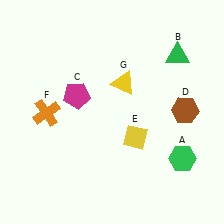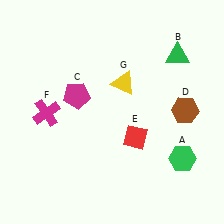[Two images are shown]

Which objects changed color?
E changed from yellow to red. F changed from orange to magenta.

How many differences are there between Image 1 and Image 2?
There are 2 differences between the two images.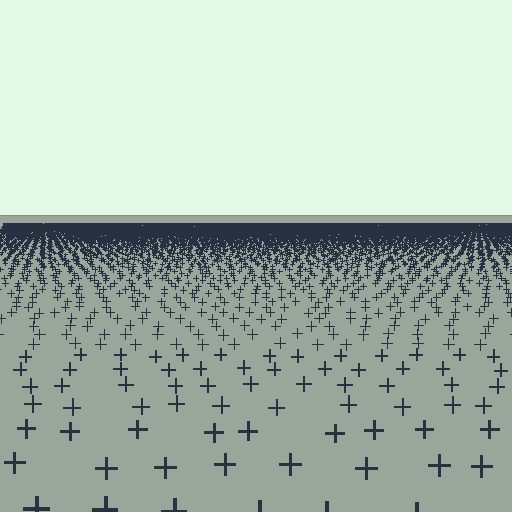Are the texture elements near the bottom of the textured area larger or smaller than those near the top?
Larger. Near the bottom, elements are closer to the viewer and appear at a bigger on-screen size.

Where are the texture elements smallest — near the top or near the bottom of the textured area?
Near the top.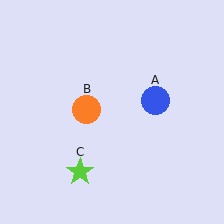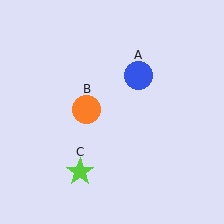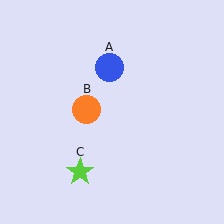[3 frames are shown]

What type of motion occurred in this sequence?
The blue circle (object A) rotated counterclockwise around the center of the scene.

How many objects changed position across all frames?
1 object changed position: blue circle (object A).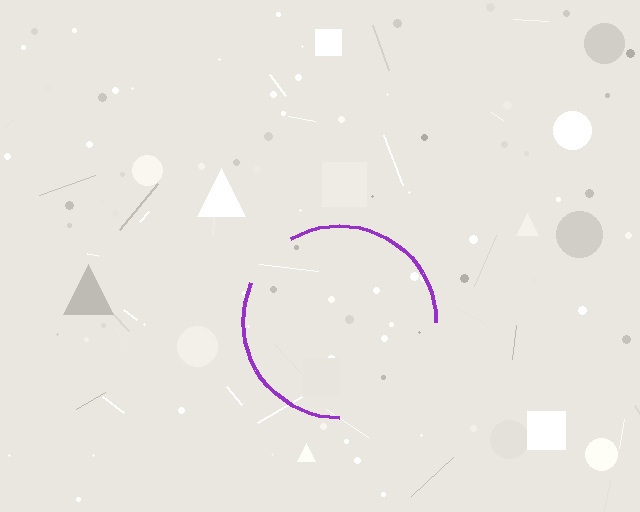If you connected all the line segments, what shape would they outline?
They would outline a circle.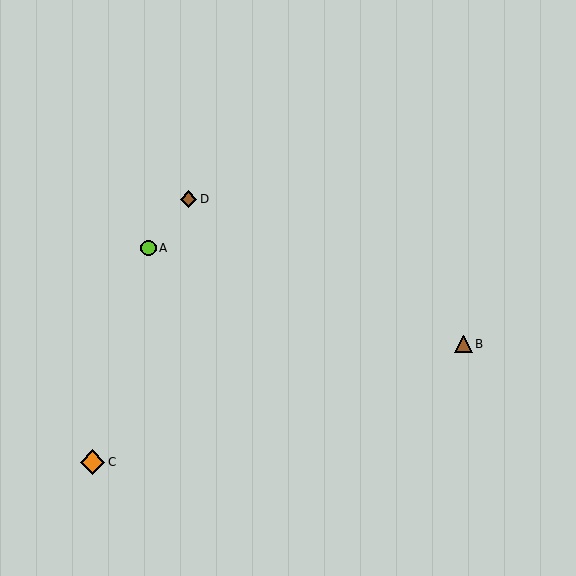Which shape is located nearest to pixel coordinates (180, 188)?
The brown diamond (labeled D) at (189, 199) is nearest to that location.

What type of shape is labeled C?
Shape C is an orange diamond.